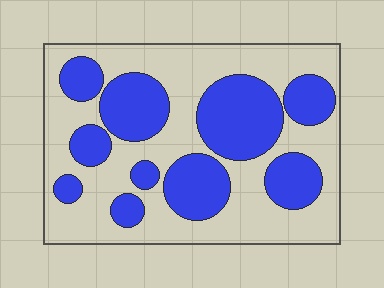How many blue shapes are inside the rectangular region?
10.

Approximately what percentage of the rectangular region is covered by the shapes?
Approximately 40%.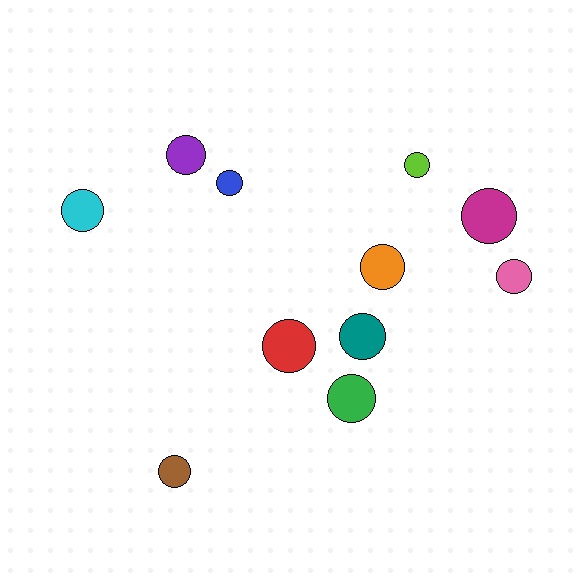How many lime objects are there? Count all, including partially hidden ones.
There is 1 lime object.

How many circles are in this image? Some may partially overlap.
There are 11 circles.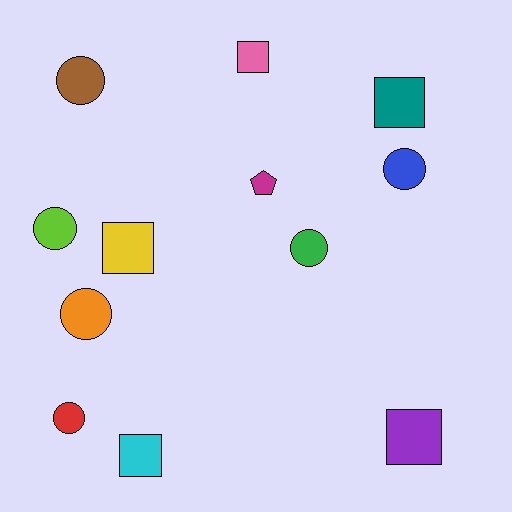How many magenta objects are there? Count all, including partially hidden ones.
There is 1 magenta object.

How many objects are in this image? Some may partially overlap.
There are 12 objects.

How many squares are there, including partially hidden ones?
There are 5 squares.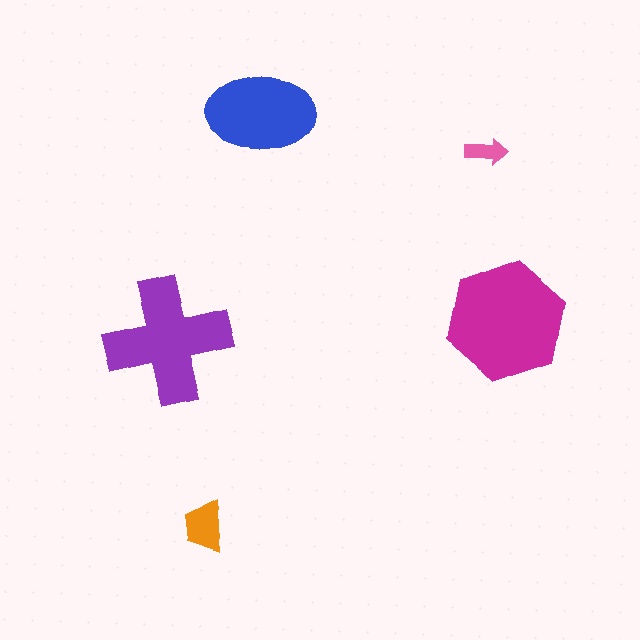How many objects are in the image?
There are 5 objects in the image.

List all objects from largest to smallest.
The magenta hexagon, the purple cross, the blue ellipse, the orange trapezoid, the pink arrow.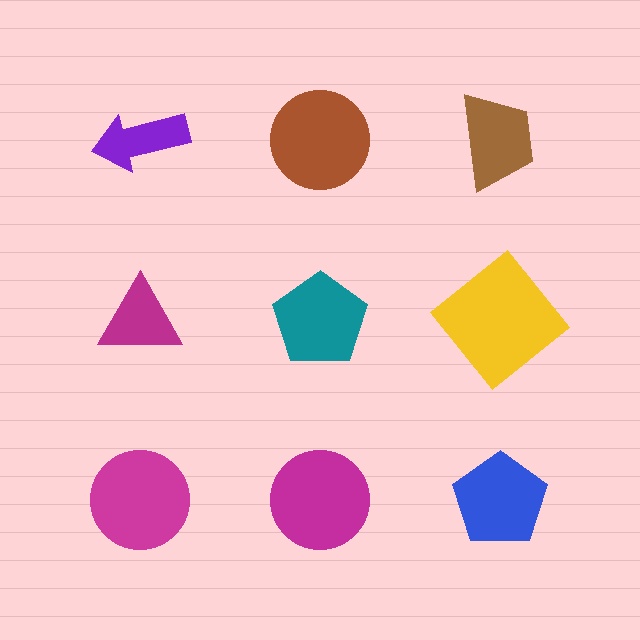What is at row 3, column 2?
A magenta circle.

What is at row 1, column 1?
A purple arrow.